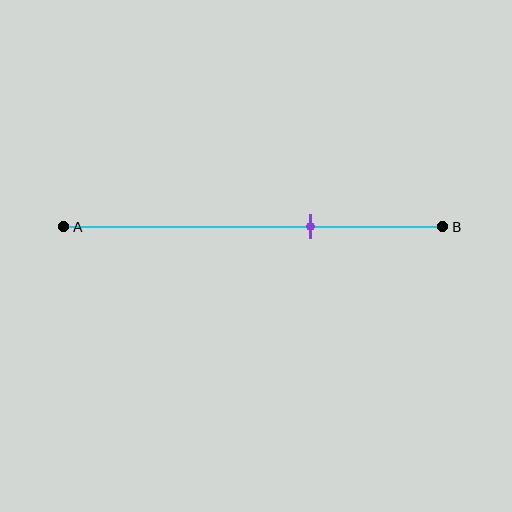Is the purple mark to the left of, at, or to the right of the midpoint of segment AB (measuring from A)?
The purple mark is to the right of the midpoint of segment AB.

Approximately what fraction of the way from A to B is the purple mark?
The purple mark is approximately 65% of the way from A to B.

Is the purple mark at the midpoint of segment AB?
No, the mark is at about 65% from A, not at the 50% midpoint.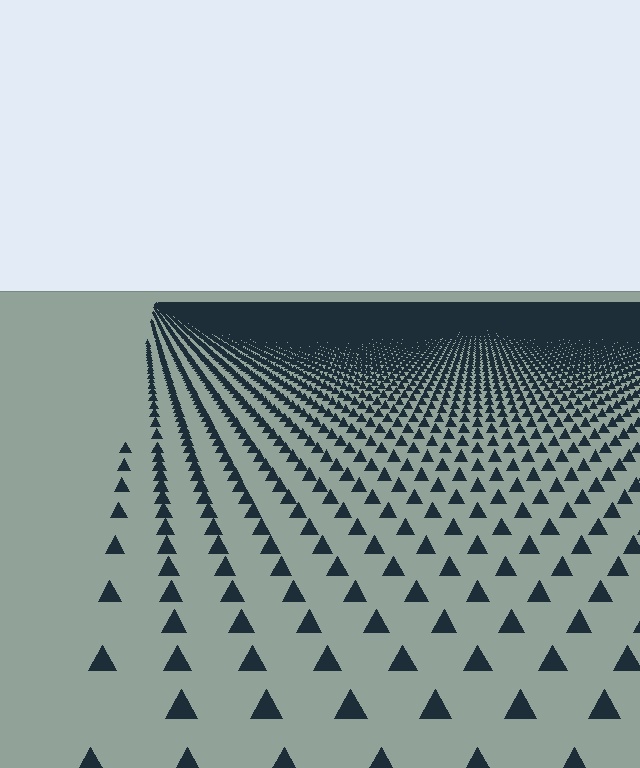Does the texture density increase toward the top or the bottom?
Density increases toward the top.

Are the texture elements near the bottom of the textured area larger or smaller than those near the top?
Larger. Near the bottom, elements are closer to the viewer and appear at a bigger on-screen size.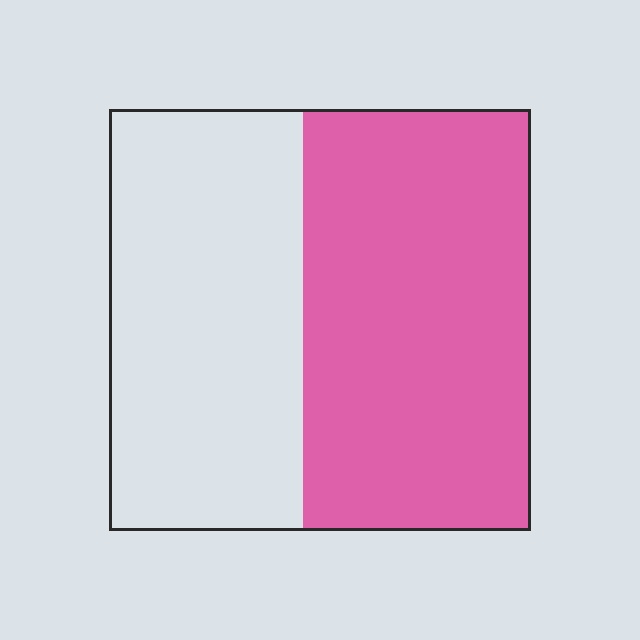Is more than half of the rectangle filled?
Yes.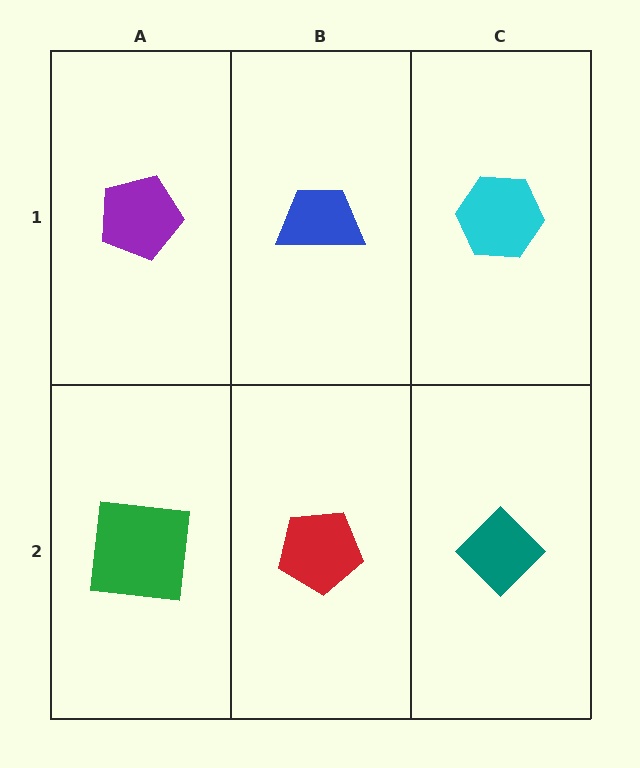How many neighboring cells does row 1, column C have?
2.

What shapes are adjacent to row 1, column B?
A red pentagon (row 2, column B), a purple pentagon (row 1, column A), a cyan hexagon (row 1, column C).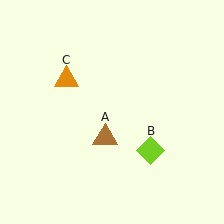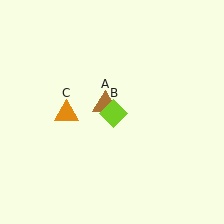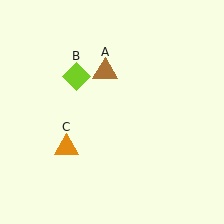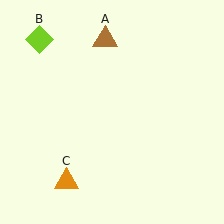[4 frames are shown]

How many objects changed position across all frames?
3 objects changed position: brown triangle (object A), lime diamond (object B), orange triangle (object C).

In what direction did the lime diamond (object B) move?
The lime diamond (object B) moved up and to the left.